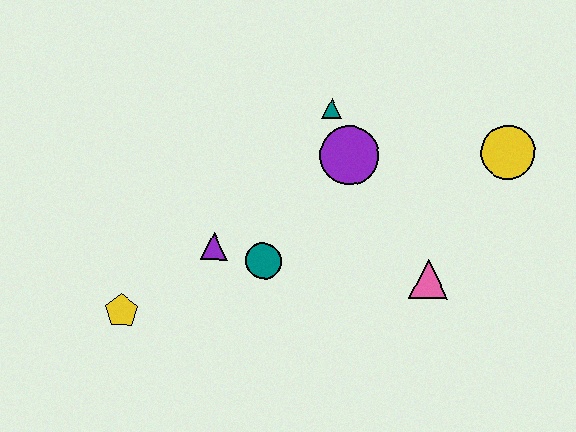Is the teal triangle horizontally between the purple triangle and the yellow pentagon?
No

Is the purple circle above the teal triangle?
No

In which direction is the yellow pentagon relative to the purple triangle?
The yellow pentagon is to the left of the purple triangle.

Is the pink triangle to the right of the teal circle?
Yes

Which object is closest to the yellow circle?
The pink triangle is closest to the yellow circle.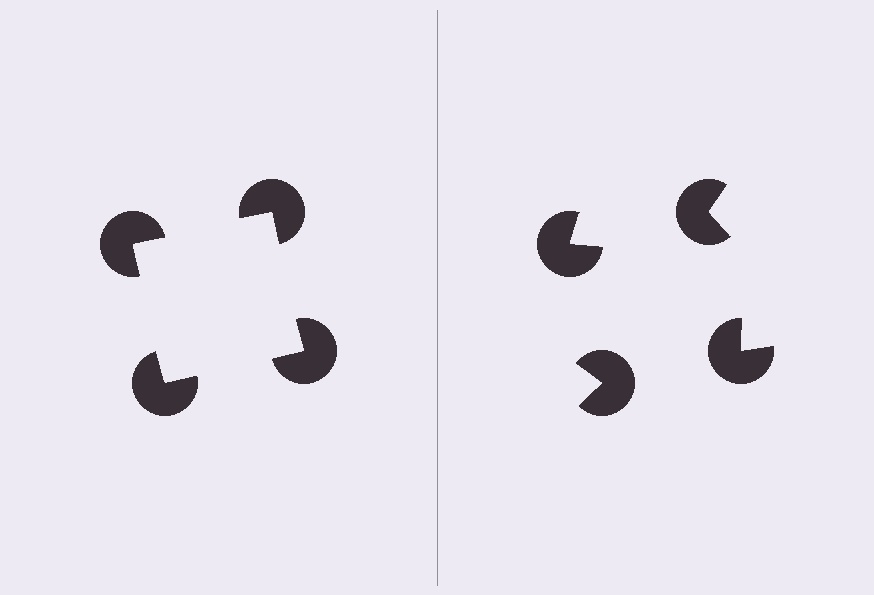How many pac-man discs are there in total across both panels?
8 — 4 on each side.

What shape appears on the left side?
An illusory square.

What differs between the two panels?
The pac-man discs are positioned identically on both sides; only the wedge orientations differ. On the left they align to a square; on the right they are misaligned.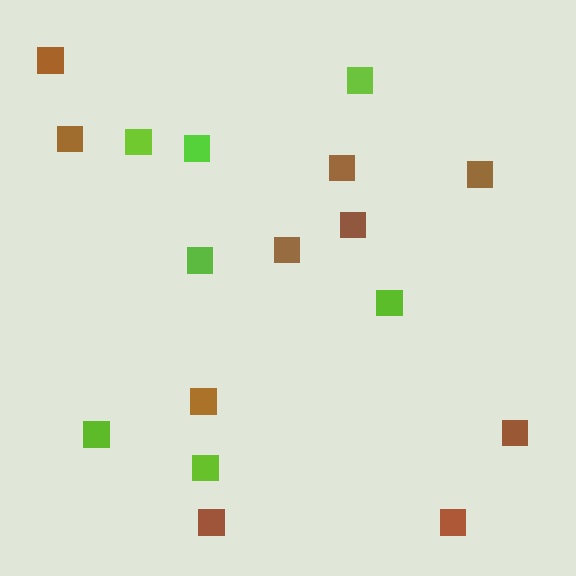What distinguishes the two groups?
There are 2 groups: one group of lime squares (7) and one group of brown squares (10).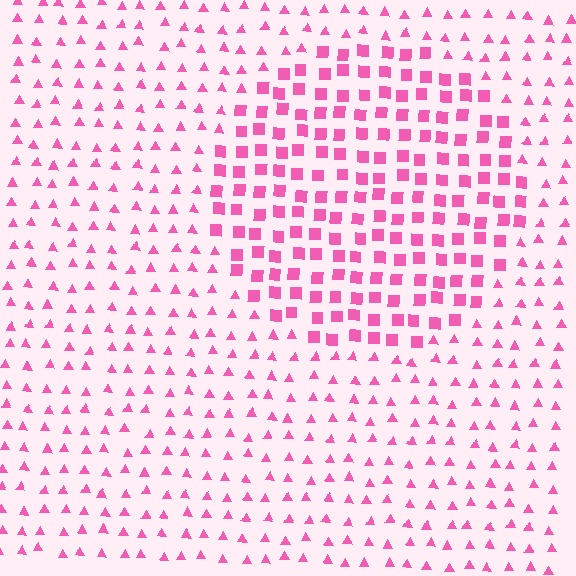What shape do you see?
I see a circle.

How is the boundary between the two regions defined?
The boundary is defined by a change in element shape: squares inside vs. triangles outside. All elements share the same color and spacing.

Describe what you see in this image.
The image is filled with small pink elements arranged in a uniform grid. A circle-shaped region contains squares, while the surrounding area contains triangles. The boundary is defined purely by the change in element shape.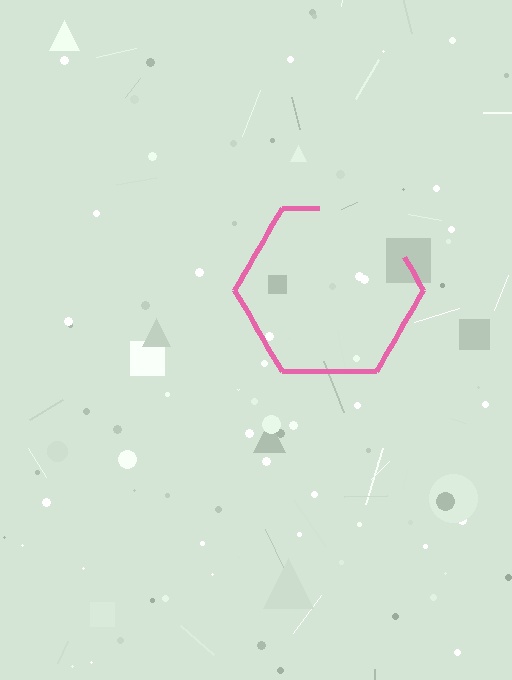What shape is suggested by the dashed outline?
The dashed outline suggests a hexagon.